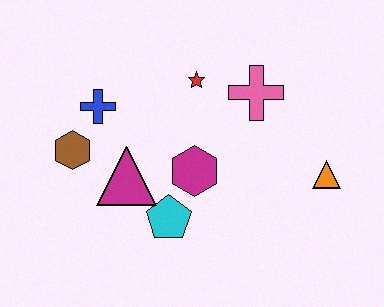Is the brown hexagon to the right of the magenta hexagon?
No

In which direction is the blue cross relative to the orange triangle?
The blue cross is to the left of the orange triangle.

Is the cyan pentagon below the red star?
Yes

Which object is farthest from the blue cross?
The orange triangle is farthest from the blue cross.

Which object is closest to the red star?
The pink cross is closest to the red star.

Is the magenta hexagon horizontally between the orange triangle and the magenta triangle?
Yes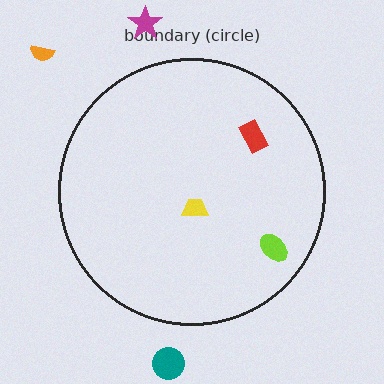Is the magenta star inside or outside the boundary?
Outside.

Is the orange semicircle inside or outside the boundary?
Outside.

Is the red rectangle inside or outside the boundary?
Inside.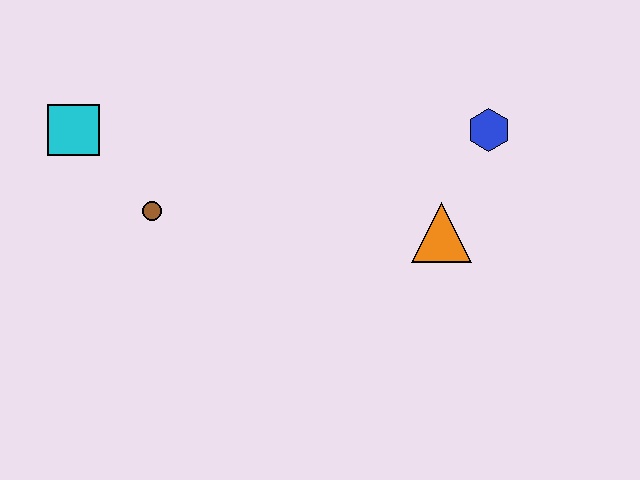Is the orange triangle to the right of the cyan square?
Yes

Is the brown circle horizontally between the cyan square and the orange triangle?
Yes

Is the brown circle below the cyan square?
Yes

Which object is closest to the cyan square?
The brown circle is closest to the cyan square.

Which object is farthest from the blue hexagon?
The cyan square is farthest from the blue hexagon.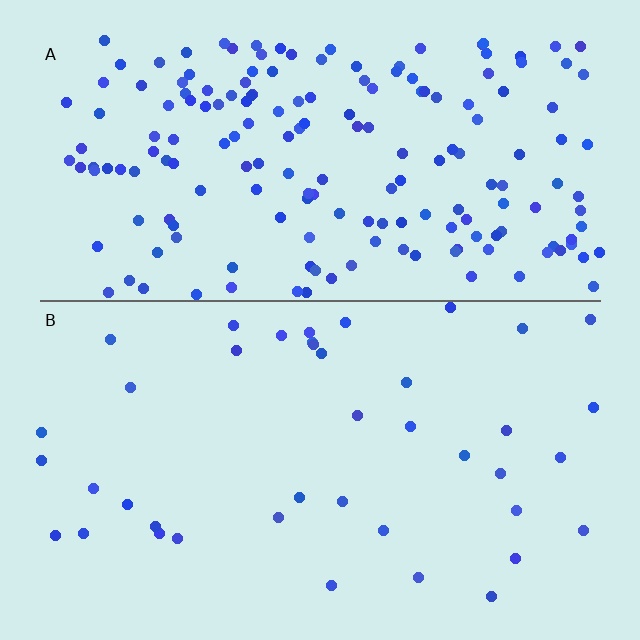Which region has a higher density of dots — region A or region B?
A (the top).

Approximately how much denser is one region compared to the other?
Approximately 4.4× — region A over region B.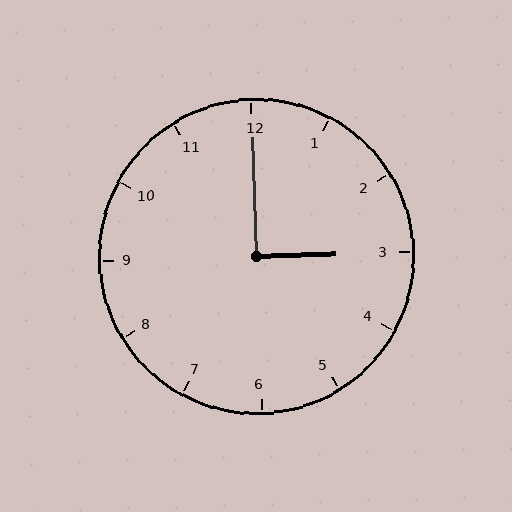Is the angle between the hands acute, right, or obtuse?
It is right.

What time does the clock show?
3:00.